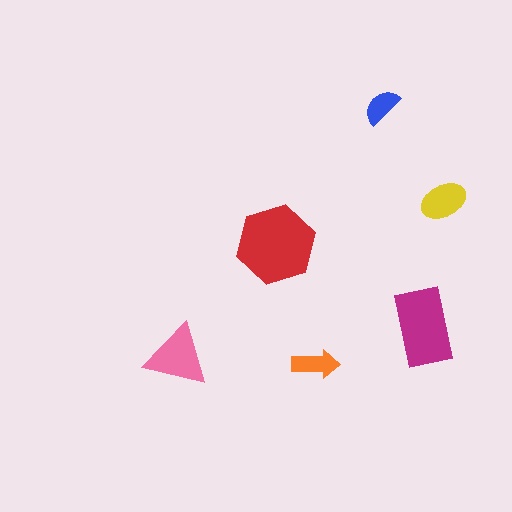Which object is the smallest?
The blue semicircle.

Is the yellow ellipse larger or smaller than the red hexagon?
Smaller.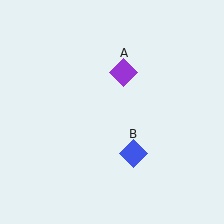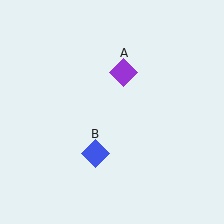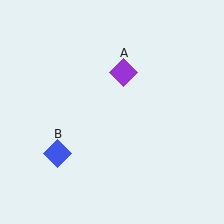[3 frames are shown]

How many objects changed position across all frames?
1 object changed position: blue diamond (object B).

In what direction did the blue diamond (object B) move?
The blue diamond (object B) moved left.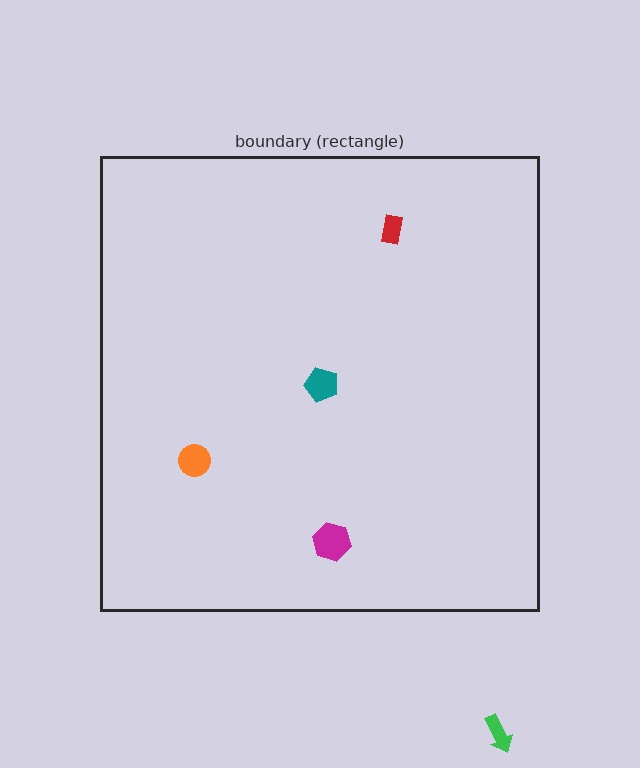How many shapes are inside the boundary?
4 inside, 1 outside.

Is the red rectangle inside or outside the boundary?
Inside.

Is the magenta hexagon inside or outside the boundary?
Inside.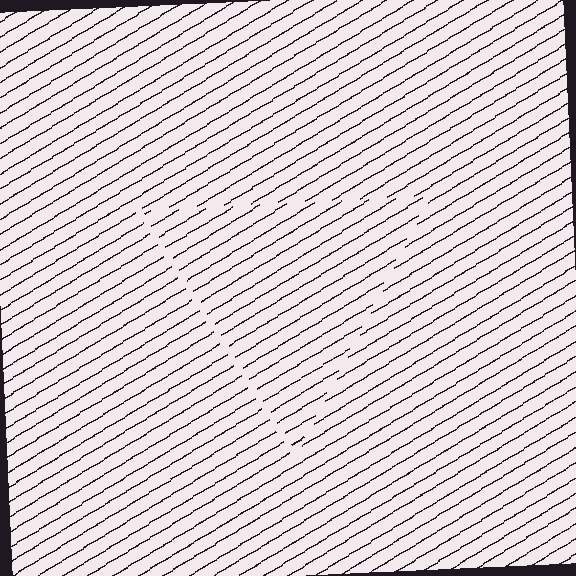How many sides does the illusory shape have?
3 sides — the line-ends trace a triangle.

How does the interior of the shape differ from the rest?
The interior of the shape contains the same grating, shifted by half a period — the contour is defined by the phase discontinuity where line-ends from the inner and outer gratings abut.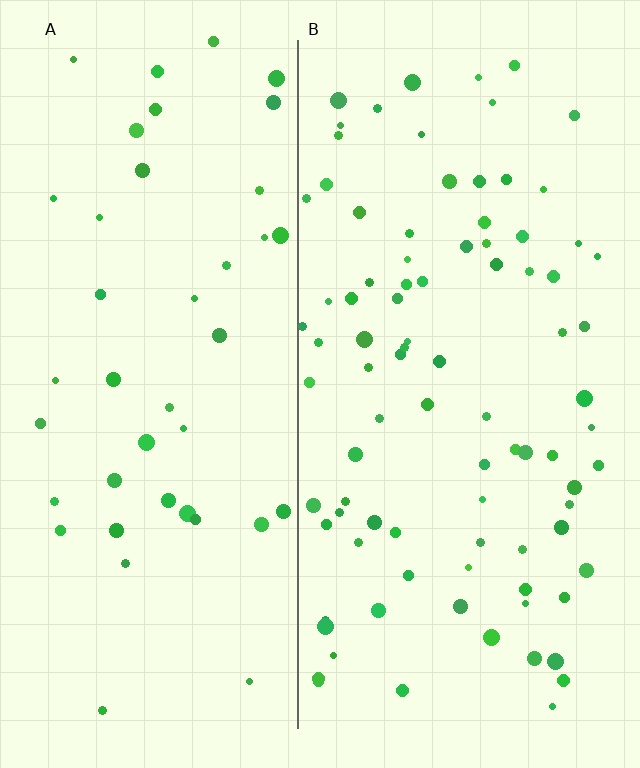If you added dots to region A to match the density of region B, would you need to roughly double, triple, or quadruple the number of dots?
Approximately double.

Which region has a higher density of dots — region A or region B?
B (the right).